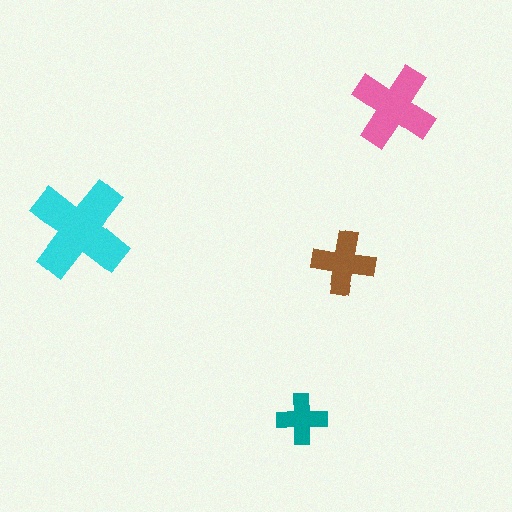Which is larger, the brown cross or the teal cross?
The brown one.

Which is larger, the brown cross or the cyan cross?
The cyan one.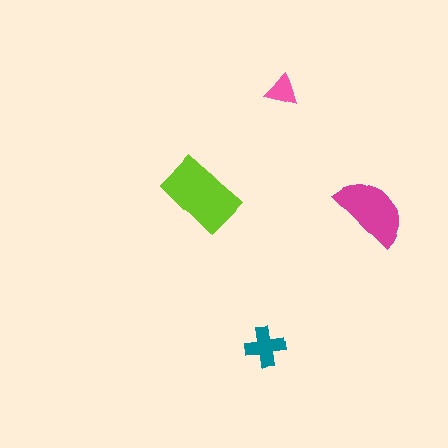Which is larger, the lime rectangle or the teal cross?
The lime rectangle.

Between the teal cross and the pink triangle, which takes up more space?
The teal cross.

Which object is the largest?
The lime rectangle.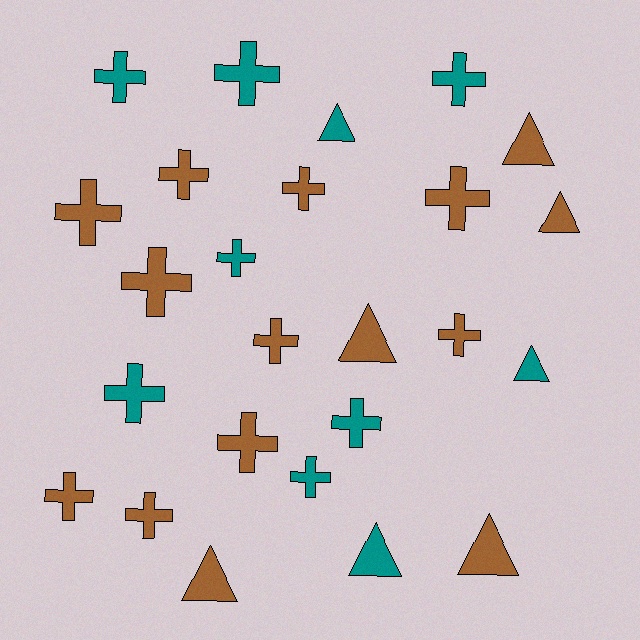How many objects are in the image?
There are 25 objects.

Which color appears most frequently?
Brown, with 15 objects.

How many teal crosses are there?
There are 7 teal crosses.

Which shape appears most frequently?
Cross, with 17 objects.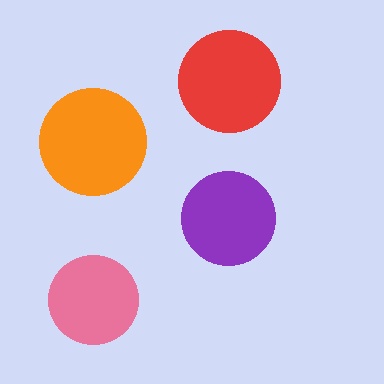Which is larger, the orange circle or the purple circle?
The orange one.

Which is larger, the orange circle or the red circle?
The orange one.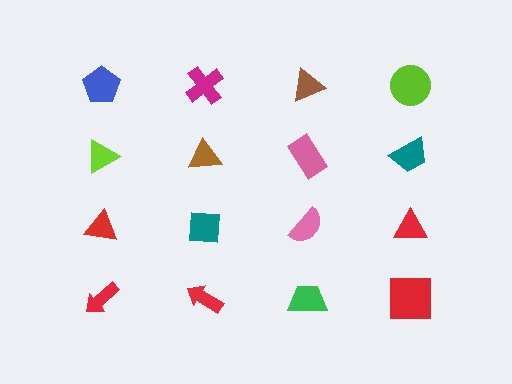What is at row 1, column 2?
A magenta cross.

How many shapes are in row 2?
4 shapes.